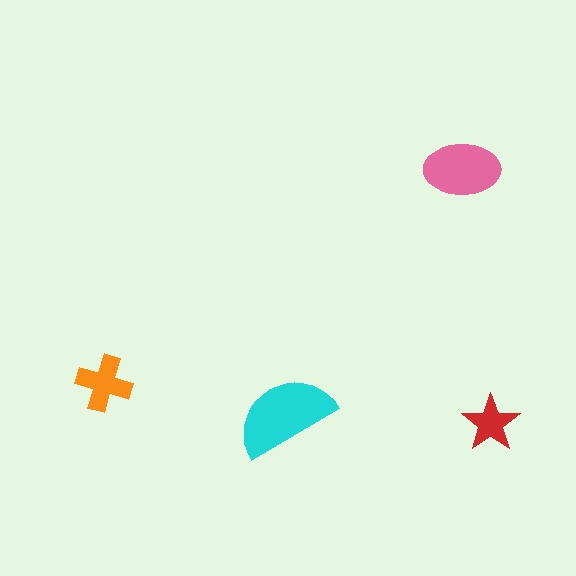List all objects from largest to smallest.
The cyan semicircle, the pink ellipse, the orange cross, the red star.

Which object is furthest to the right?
The red star is rightmost.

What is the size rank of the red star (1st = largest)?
4th.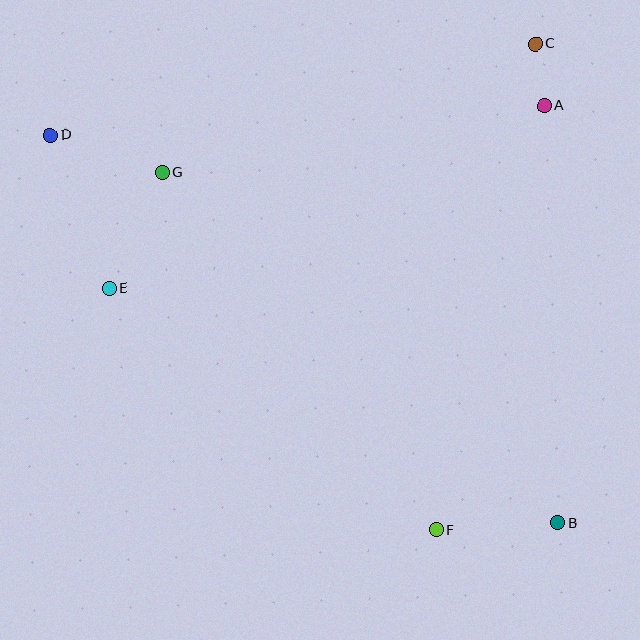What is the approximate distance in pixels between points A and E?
The distance between A and E is approximately 472 pixels.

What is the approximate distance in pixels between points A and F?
The distance between A and F is approximately 438 pixels.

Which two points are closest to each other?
Points A and C are closest to each other.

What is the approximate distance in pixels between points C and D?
The distance between C and D is approximately 494 pixels.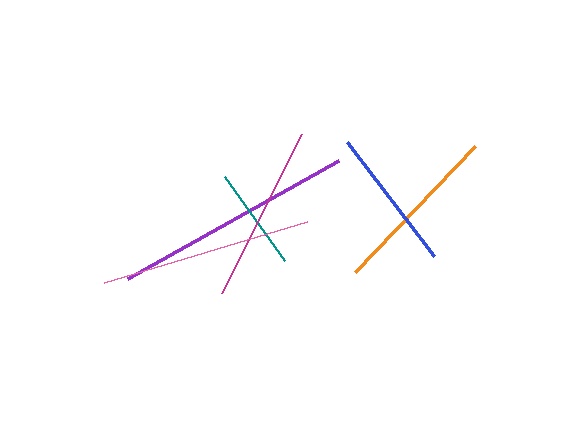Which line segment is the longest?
The purple line is the longest at approximately 242 pixels.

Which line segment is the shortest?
The teal line is the shortest at approximately 103 pixels.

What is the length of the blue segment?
The blue segment is approximately 143 pixels long.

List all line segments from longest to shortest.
From longest to shortest: purple, pink, magenta, orange, blue, teal.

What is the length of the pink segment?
The pink segment is approximately 212 pixels long.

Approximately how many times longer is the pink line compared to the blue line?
The pink line is approximately 1.5 times the length of the blue line.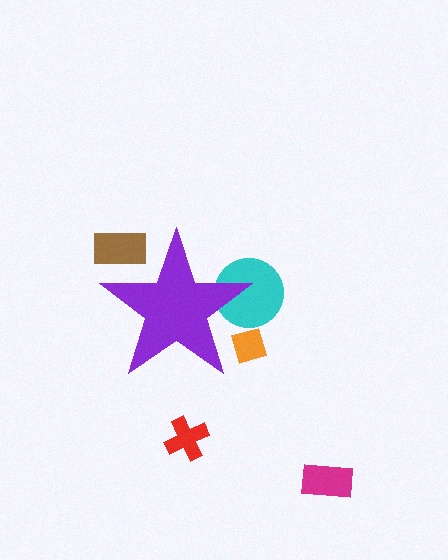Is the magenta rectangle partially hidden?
No, the magenta rectangle is fully visible.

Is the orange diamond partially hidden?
Yes, the orange diamond is partially hidden behind the purple star.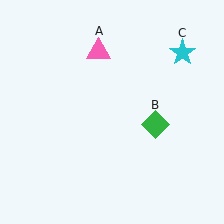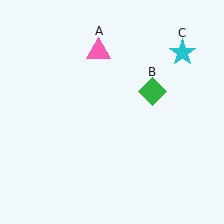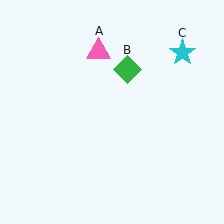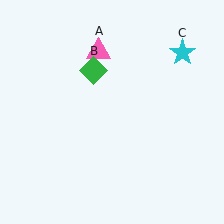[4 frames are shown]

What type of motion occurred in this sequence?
The green diamond (object B) rotated counterclockwise around the center of the scene.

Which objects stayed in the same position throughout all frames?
Pink triangle (object A) and cyan star (object C) remained stationary.